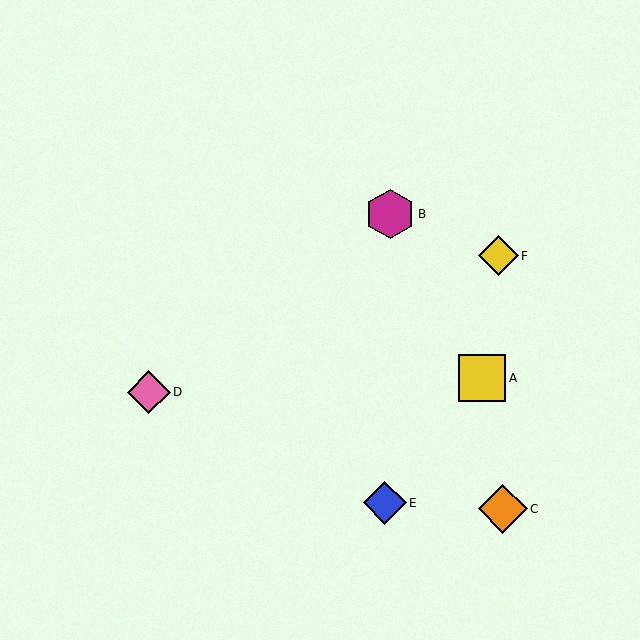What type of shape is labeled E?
Shape E is a blue diamond.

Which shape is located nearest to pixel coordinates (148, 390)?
The pink diamond (labeled D) at (149, 392) is nearest to that location.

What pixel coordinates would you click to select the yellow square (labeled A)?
Click at (482, 378) to select the yellow square A.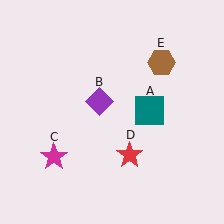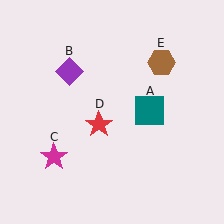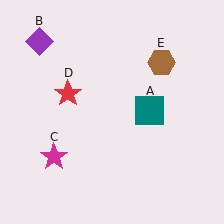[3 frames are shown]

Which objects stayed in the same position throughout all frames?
Teal square (object A) and magenta star (object C) and brown hexagon (object E) remained stationary.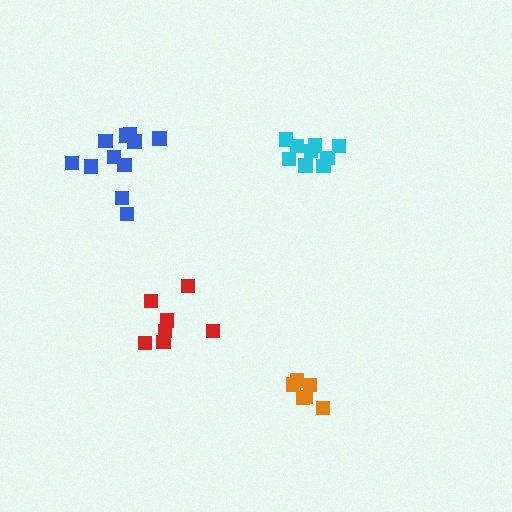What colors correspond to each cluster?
The clusters are colored: cyan, blue, red, orange.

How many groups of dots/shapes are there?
There are 4 groups.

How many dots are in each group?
Group 1: 9 dots, Group 2: 11 dots, Group 3: 7 dots, Group 4: 7 dots (34 total).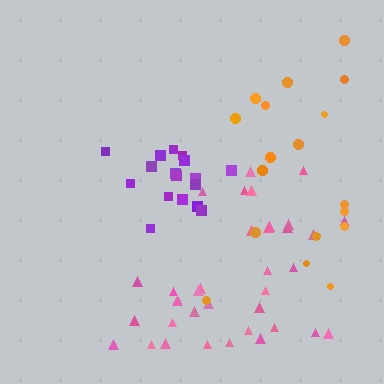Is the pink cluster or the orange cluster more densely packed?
Pink.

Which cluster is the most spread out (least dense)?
Orange.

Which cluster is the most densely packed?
Purple.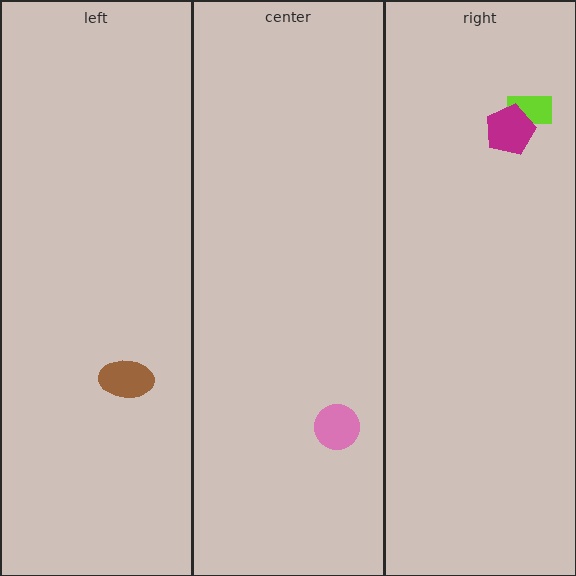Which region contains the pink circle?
The center region.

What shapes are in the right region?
The lime rectangle, the magenta pentagon.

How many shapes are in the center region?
1.